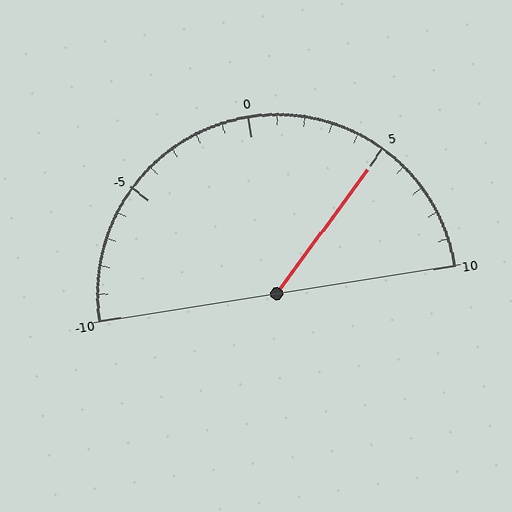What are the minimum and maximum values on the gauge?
The gauge ranges from -10 to 10.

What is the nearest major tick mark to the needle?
The nearest major tick mark is 5.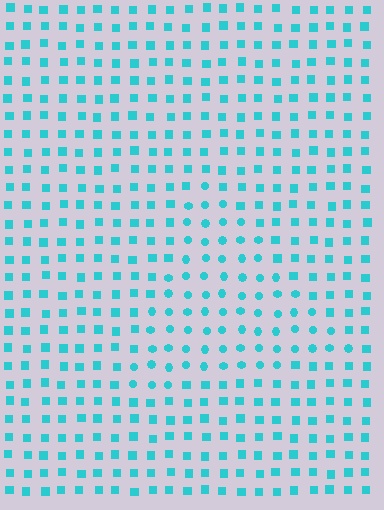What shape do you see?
I see a triangle.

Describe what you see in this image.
The image is filled with small cyan elements arranged in a uniform grid. A triangle-shaped region contains circles, while the surrounding area contains squares. The boundary is defined purely by the change in element shape.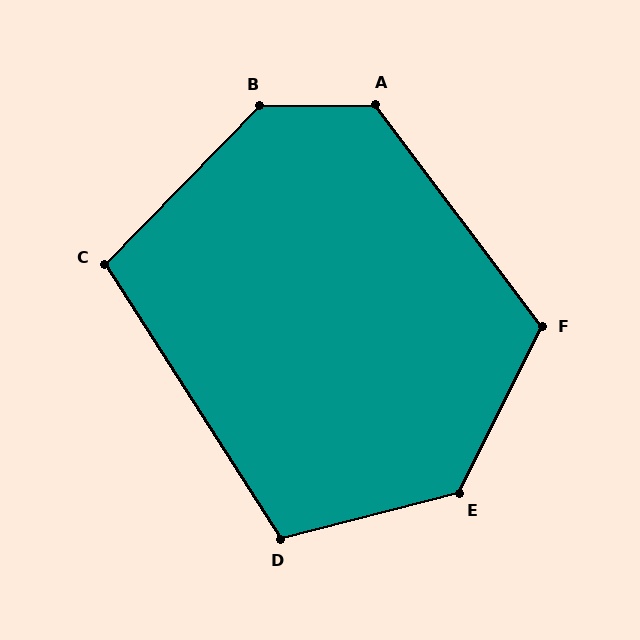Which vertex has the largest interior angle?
B, at approximately 135 degrees.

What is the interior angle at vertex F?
Approximately 117 degrees (obtuse).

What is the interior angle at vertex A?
Approximately 126 degrees (obtuse).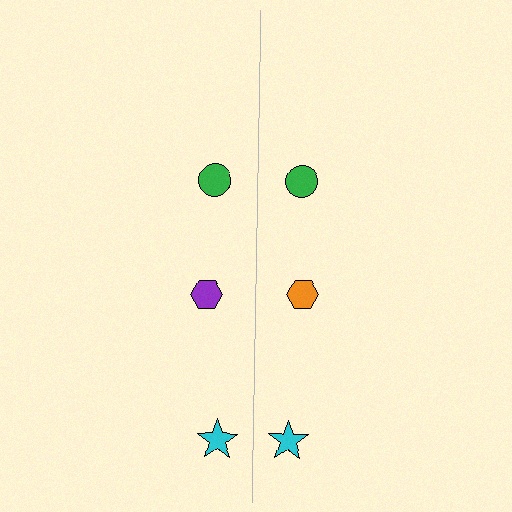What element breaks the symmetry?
The orange hexagon on the right side breaks the symmetry — its mirror counterpart is purple.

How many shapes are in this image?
There are 6 shapes in this image.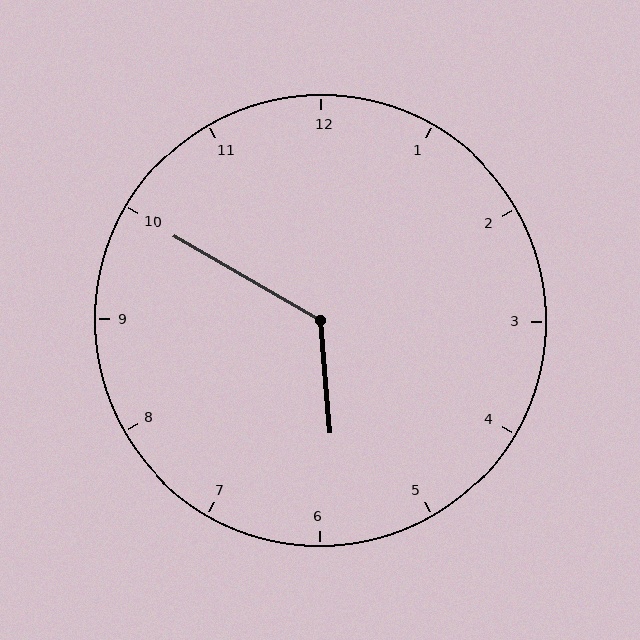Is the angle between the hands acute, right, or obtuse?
It is obtuse.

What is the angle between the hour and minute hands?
Approximately 125 degrees.